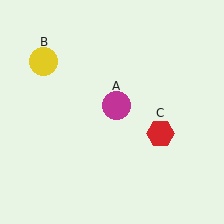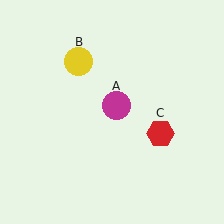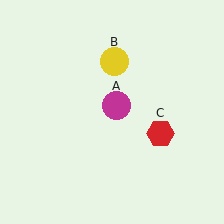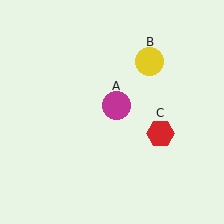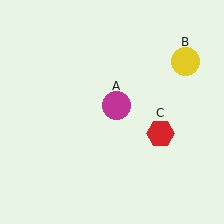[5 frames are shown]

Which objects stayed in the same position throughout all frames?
Magenta circle (object A) and red hexagon (object C) remained stationary.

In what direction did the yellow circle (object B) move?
The yellow circle (object B) moved right.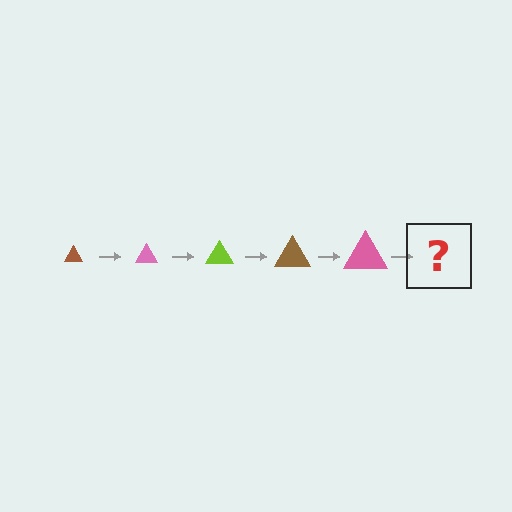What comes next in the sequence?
The next element should be a lime triangle, larger than the previous one.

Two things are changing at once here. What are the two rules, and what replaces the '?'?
The two rules are that the triangle grows larger each step and the color cycles through brown, pink, and lime. The '?' should be a lime triangle, larger than the previous one.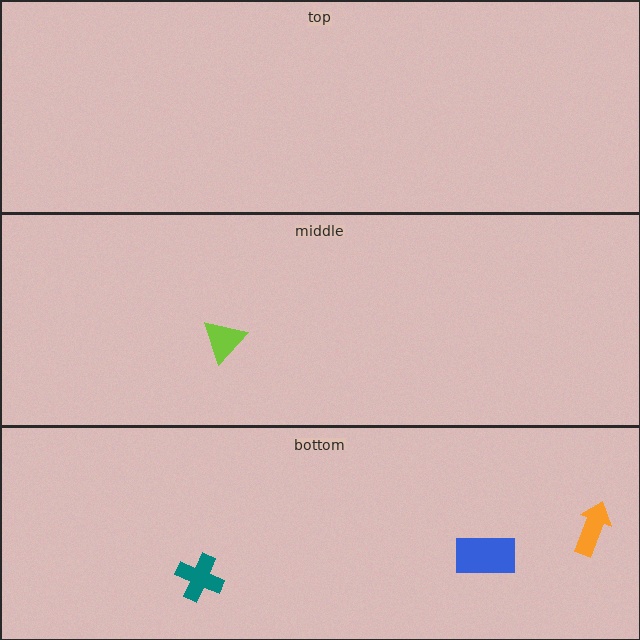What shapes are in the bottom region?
The orange arrow, the blue rectangle, the teal cross.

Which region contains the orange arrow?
The bottom region.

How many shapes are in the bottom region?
3.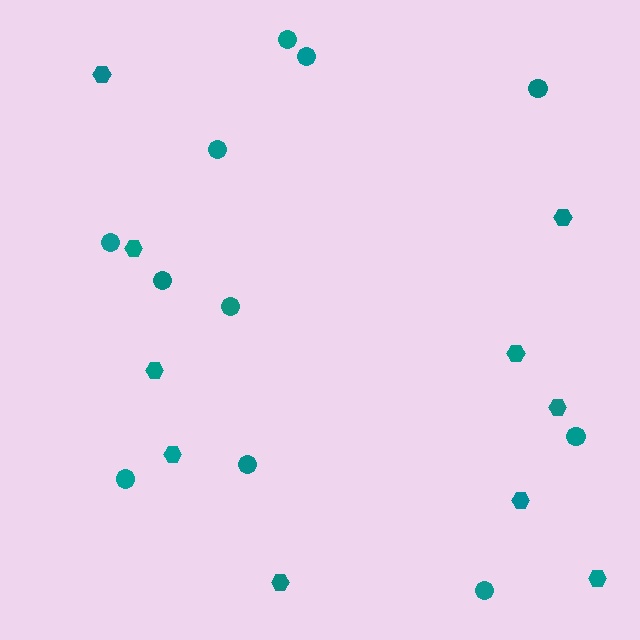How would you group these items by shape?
There are 2 groups: one group of circles (11) and one group of hexagons (10).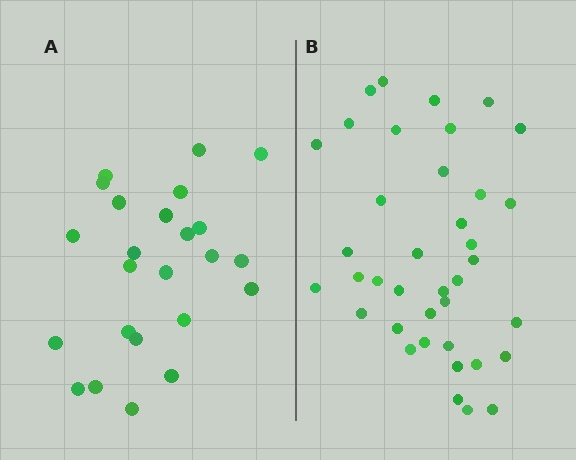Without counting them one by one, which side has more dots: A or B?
Region B (the right region) has more dots.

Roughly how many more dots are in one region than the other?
Region B has approximately 15 more dots than region A.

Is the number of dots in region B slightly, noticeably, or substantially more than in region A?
Region B has substantially more. The ratio is roughly 1.6 to 1.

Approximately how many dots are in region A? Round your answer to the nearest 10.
About 20 dots. (The exact count is 24, which rounds to 20.)